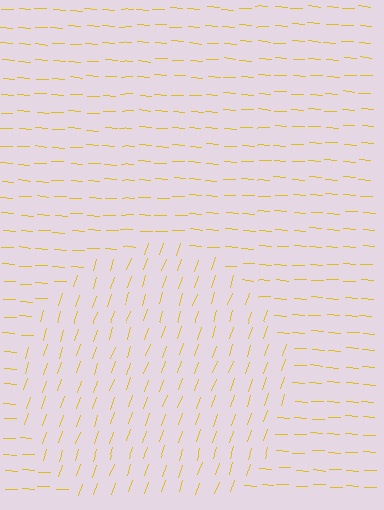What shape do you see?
I see a circle.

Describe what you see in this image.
The image is filled with small yellow line segments. A circle region in the image has lines oriented differently from the surrounding lines, creating a visible texture boundary.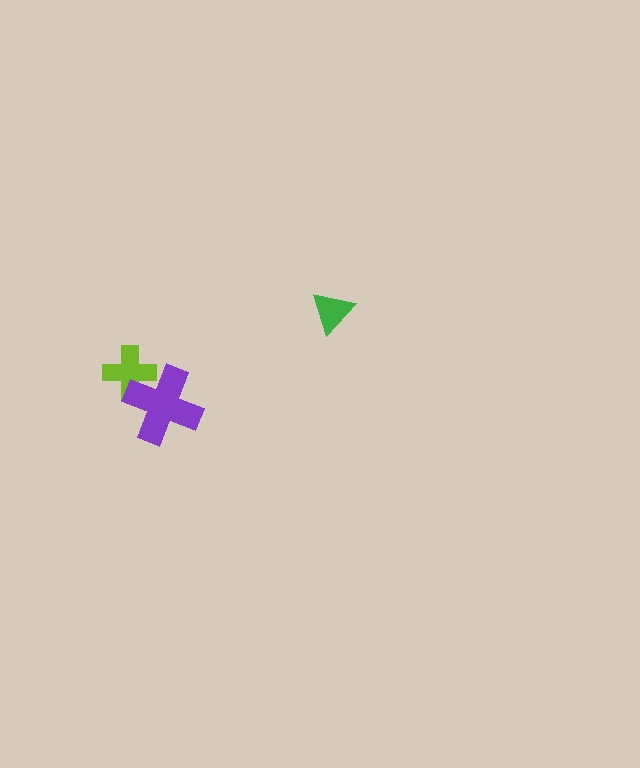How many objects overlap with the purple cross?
1 object overlaps with the purple cross.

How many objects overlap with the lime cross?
1 object overlaps with the lime cross.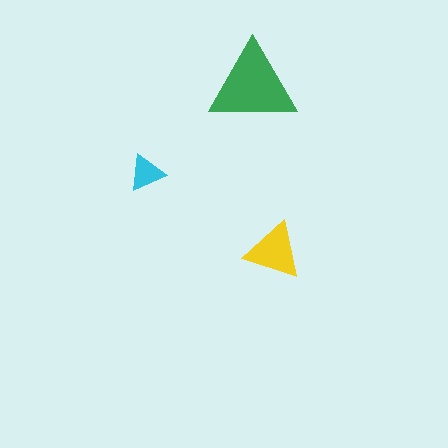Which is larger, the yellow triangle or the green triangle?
The green one.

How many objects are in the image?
There are 3 objects in the image.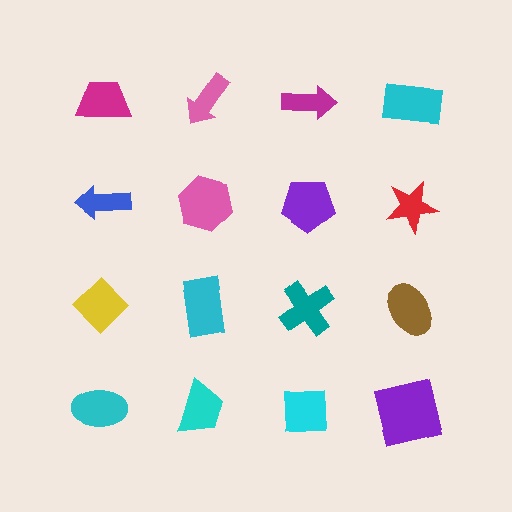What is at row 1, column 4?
A cyan rectangle.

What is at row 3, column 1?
A yellow diamond.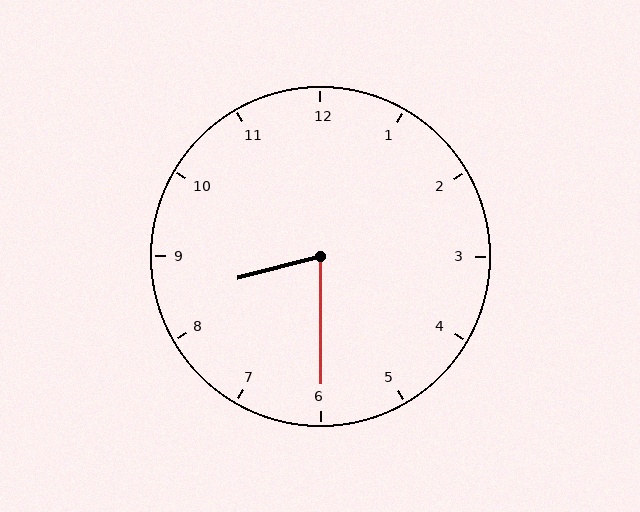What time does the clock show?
8:30.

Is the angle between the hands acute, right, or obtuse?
It is acute.